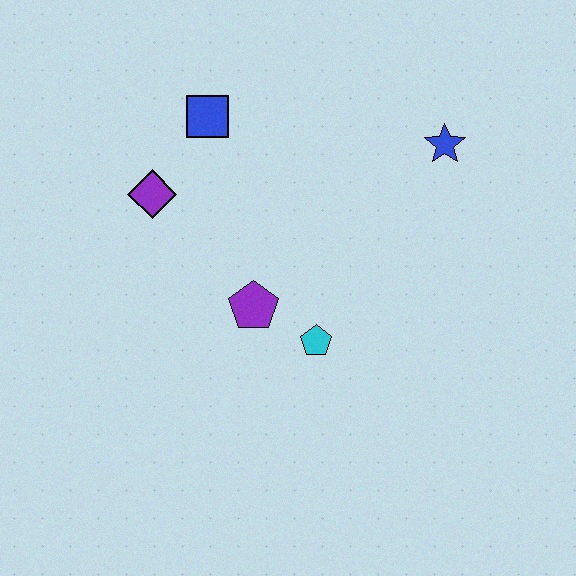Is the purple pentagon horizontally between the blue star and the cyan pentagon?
No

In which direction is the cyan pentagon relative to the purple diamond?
The cyan pentagon is to the right of the purple diamond.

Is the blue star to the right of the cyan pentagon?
Yes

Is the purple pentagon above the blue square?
No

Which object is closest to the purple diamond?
The blue square is closest to the purple diamond.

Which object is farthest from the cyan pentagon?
The blue square is farthest from the cyan pentagon.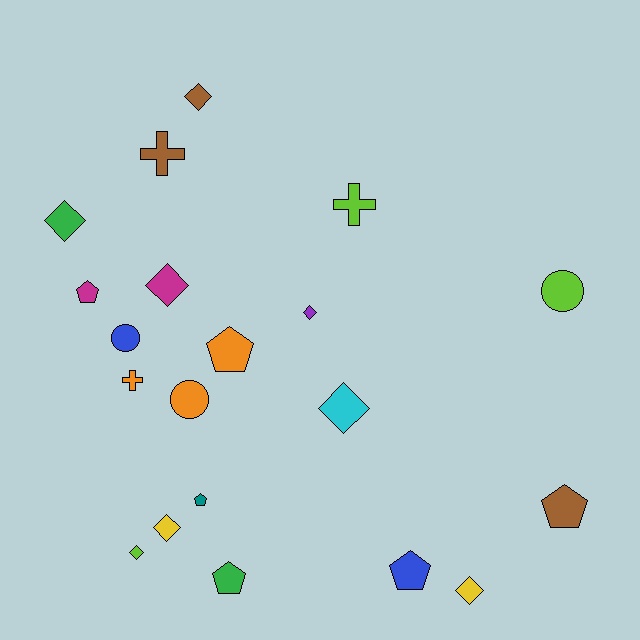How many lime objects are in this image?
There are 3 lime objects.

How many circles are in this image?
There are 3 circles.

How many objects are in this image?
There are 20 objects.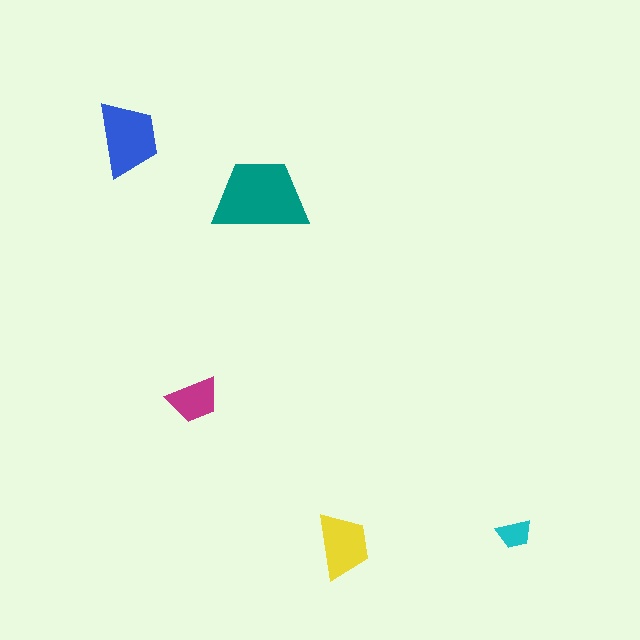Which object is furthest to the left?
The blue trapezoid is leftmost.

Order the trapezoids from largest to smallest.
the teal one, the blue one, the yellow one, the magenta one, the cyan one.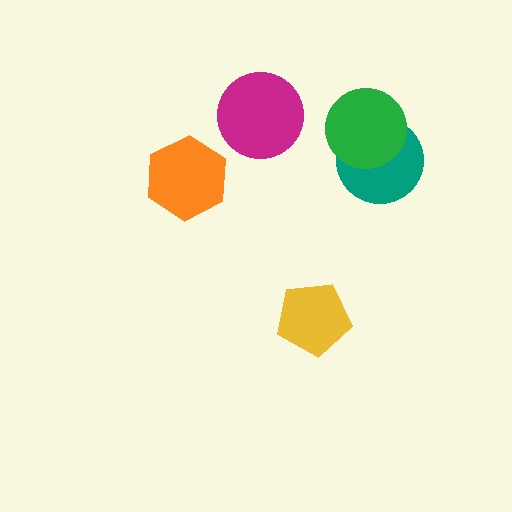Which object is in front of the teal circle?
The green circle is in front of the teal circle.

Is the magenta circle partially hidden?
No, no other shape covers it.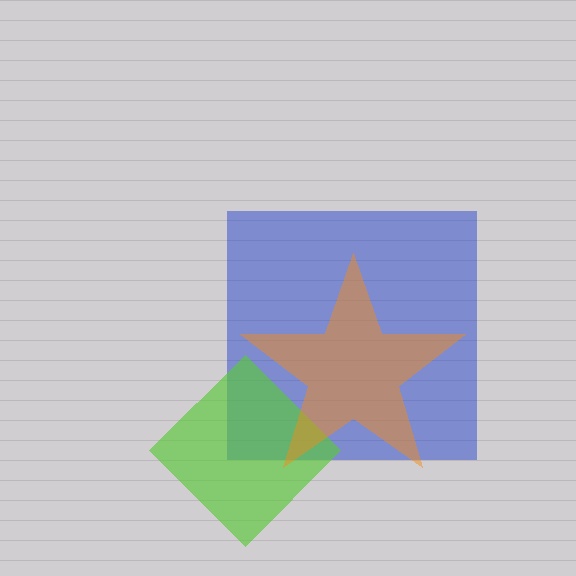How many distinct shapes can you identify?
There are 3 distinct shapes: a blue square, a lime diamond, an orange star.